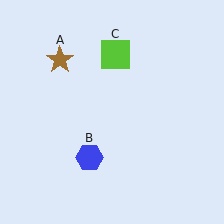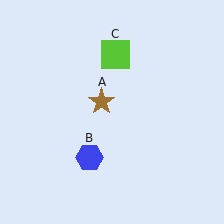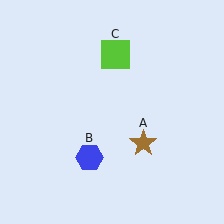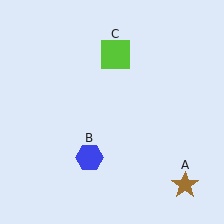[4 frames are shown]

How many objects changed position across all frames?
1 object changed position: brown star (object A).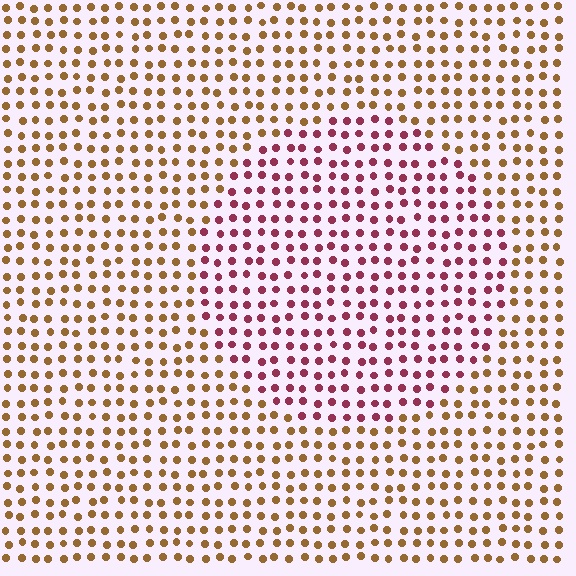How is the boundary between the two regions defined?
The boundary is defined purely by a slight shift in hue (about 54 degrees). Spacing, size, and orientation are identical on both sides.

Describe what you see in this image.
The image is filled with small brown elements in a uniform arrangement. A circle-shaped region is visible where the elements are tinted to a slightly different hue, forming a subtle color boundary.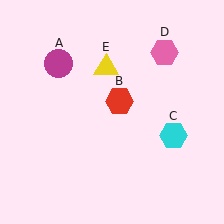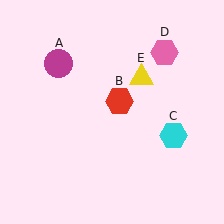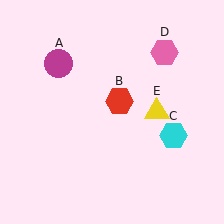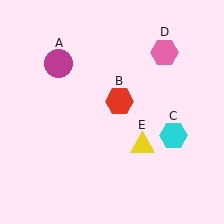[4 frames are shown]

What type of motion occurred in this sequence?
The yellow triangle (object E) rotated clockwise around the center of the scene.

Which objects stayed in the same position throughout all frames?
Magenta circle (object A) and red hexagon (object B) and cyan hexagon (object C) and pink hexagon (object D) remained stationary.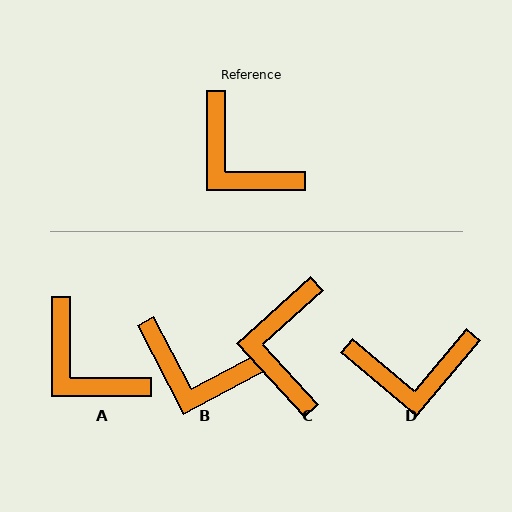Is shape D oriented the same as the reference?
No, it is off by about 50 degrees.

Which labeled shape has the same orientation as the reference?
A.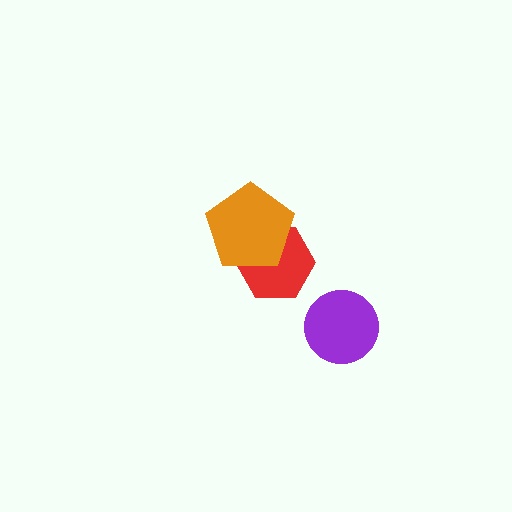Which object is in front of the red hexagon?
The orange pentagon is in front of the red hexagon.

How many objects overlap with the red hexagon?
1 object overlaps with the red hexagon.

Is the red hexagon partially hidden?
Yes, it is partially covered by another shape.